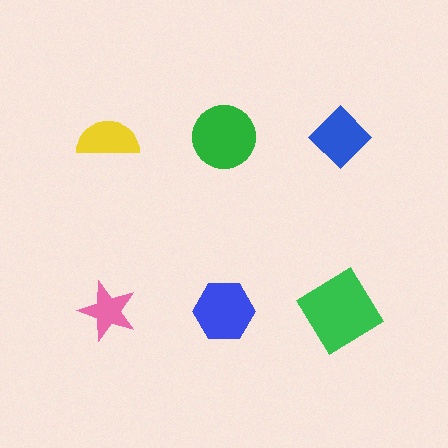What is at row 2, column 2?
A blue hexagon.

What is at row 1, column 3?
A blue diamond.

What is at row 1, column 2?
A green circle.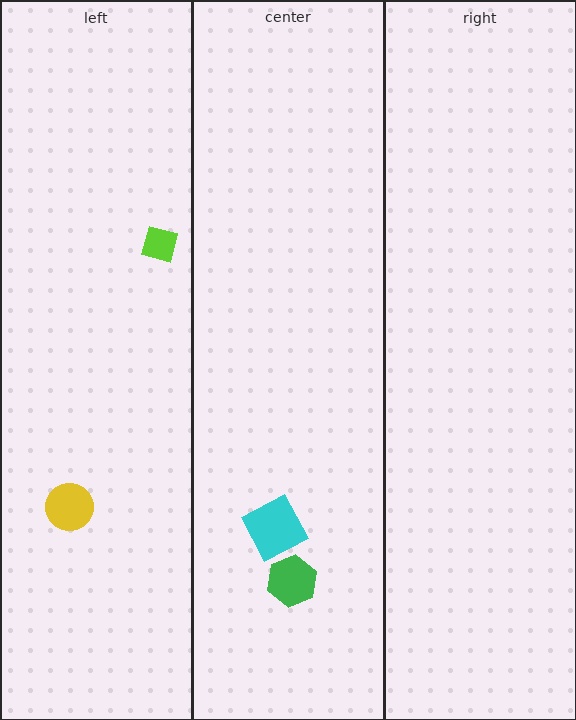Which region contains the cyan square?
The center region.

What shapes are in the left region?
The yellow circle, the lime square.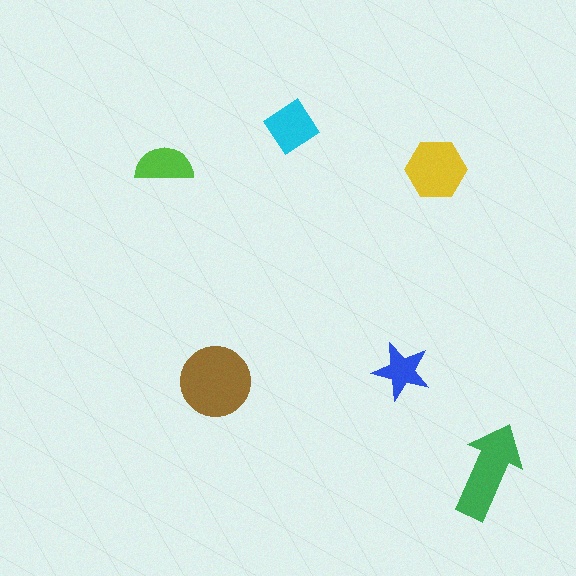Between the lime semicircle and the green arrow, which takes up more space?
The green arrow.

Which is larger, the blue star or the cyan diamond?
The cyan diamond.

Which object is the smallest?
The blue star.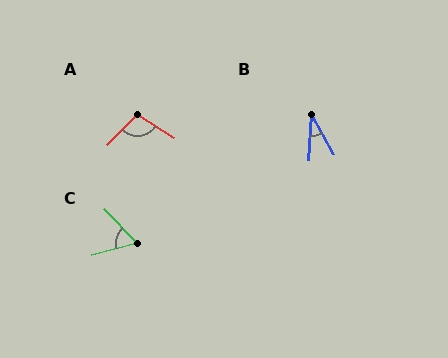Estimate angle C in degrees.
Approximately 61 degrees.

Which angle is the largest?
A, at approximately 103 degrees.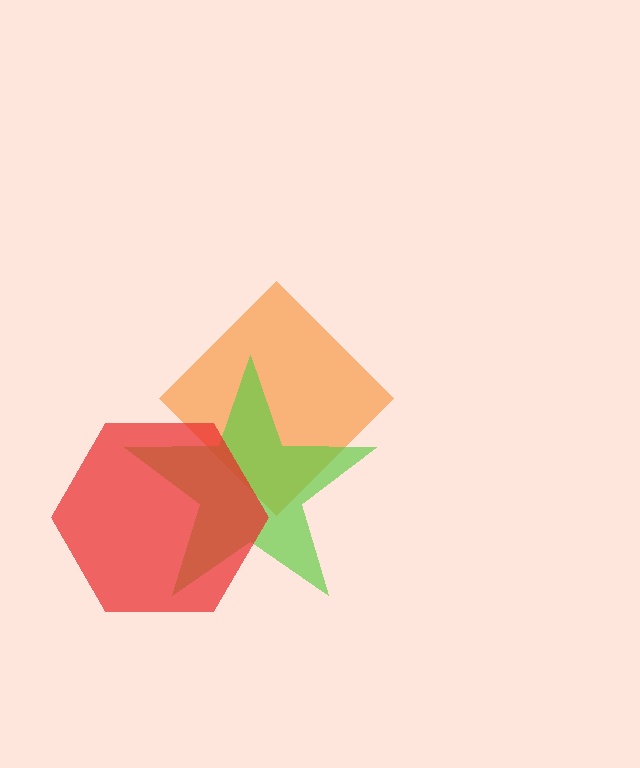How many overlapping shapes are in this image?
There are 3 overlapping shapes in the image.